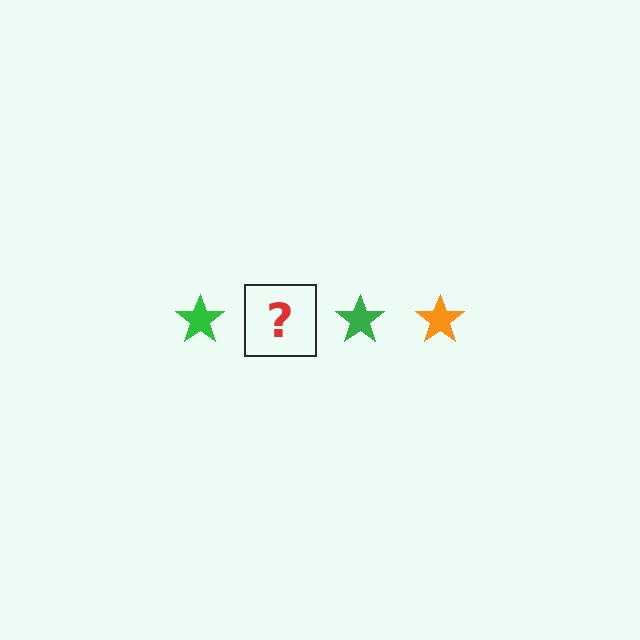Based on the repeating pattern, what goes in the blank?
The blank should be an orange star.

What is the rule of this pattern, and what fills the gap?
The rule is that the pattern cycles through green, orange stars. The gap should be filled with an orange star.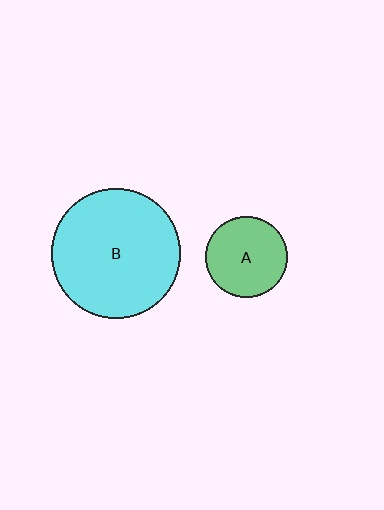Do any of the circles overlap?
No, none of the circles overlap.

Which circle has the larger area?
Circle B (cyan).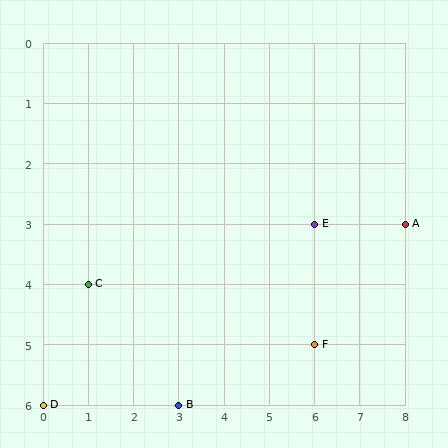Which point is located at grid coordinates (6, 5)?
Point F is at (6, 5).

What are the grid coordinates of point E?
Point E is at grid coordinates (6, 3).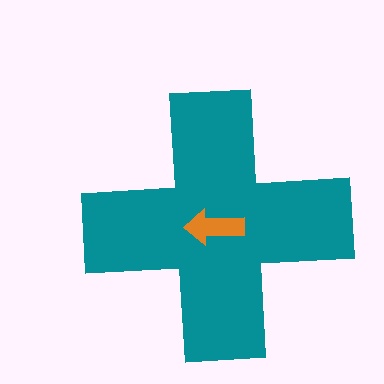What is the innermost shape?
The orange arrow.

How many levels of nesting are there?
2.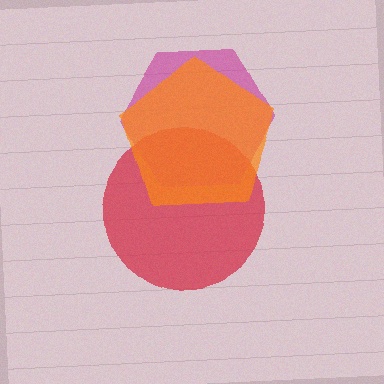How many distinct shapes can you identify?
There are 3 distinct shapes: a red circle, a magenta hexagon, an orange pentagon.